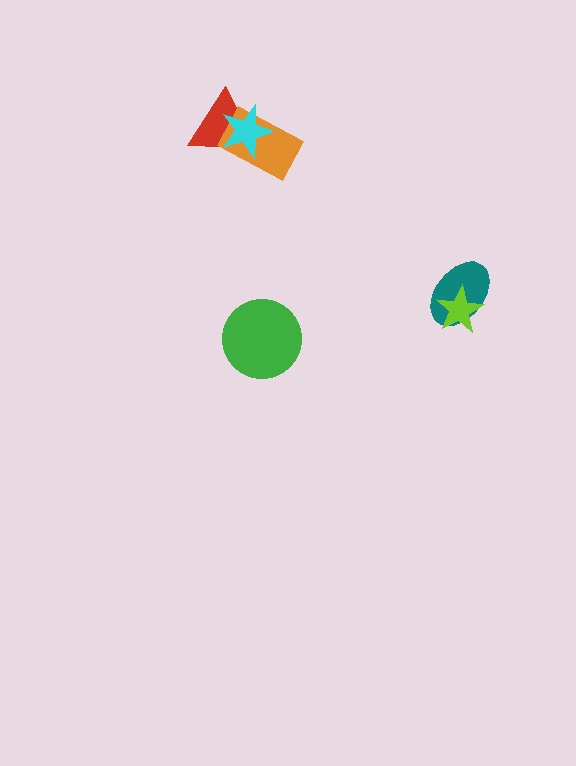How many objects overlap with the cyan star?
2 objects overlap with the cyan star.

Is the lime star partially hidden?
No, no other shape covers it.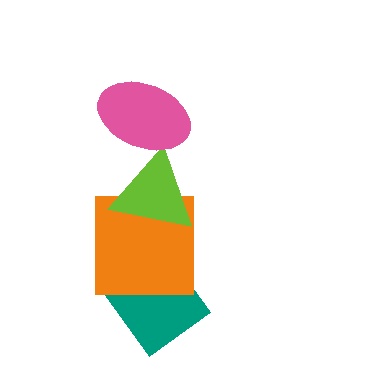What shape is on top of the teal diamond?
The orange square is on top of the teal diamond.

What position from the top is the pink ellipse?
The pink ellipse is 1st from the top.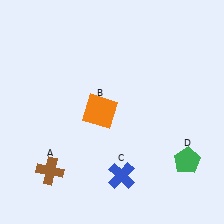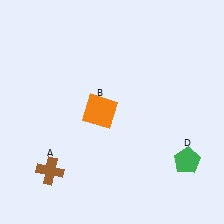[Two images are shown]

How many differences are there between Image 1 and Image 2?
There is 1 difference between the two images.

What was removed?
The blue cross (C) was removed in Image 2.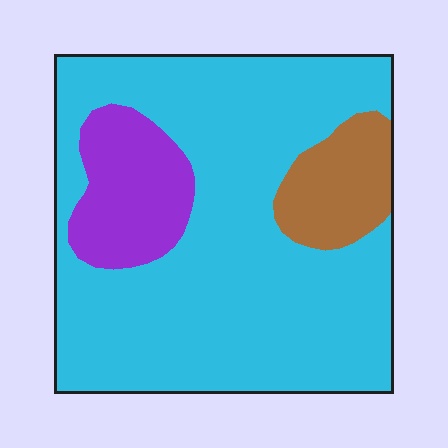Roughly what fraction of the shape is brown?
Brown covers 11% of the shape.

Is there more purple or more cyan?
Cyan.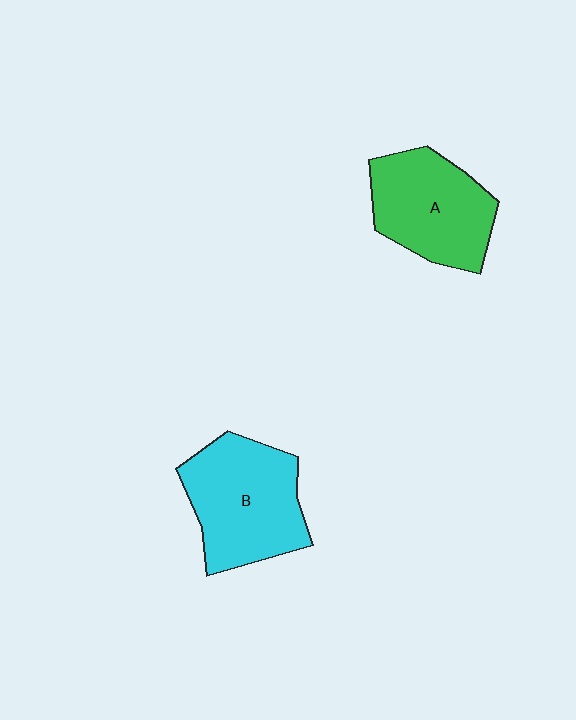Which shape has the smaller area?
Shape A (green).